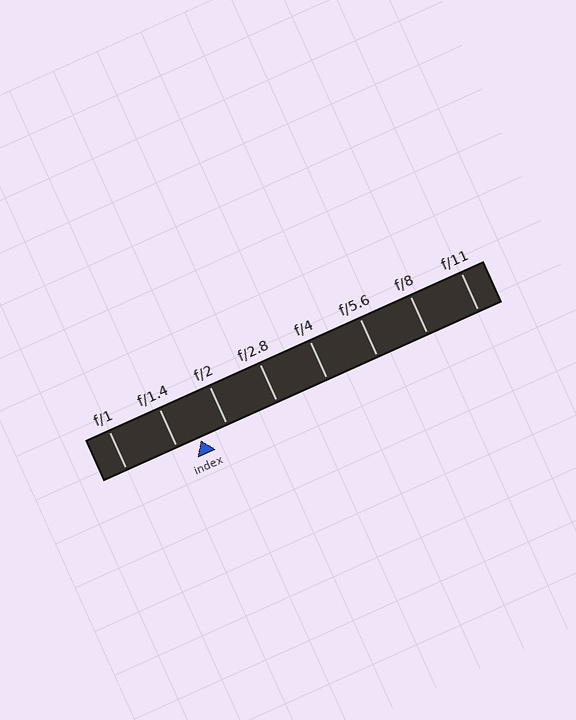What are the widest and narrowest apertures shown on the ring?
The widest aperture shown is f/1 and the narrowest is f/11.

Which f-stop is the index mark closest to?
The index mark is closest to f/1.4.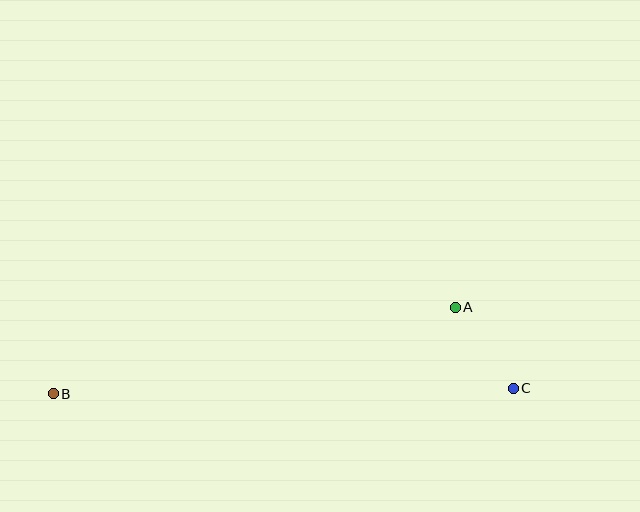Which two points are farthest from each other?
Points B and C are farthest from each other.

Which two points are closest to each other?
Points A and C are closest to each other.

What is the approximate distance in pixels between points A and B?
The distance between A and B is approximately 411 pixels.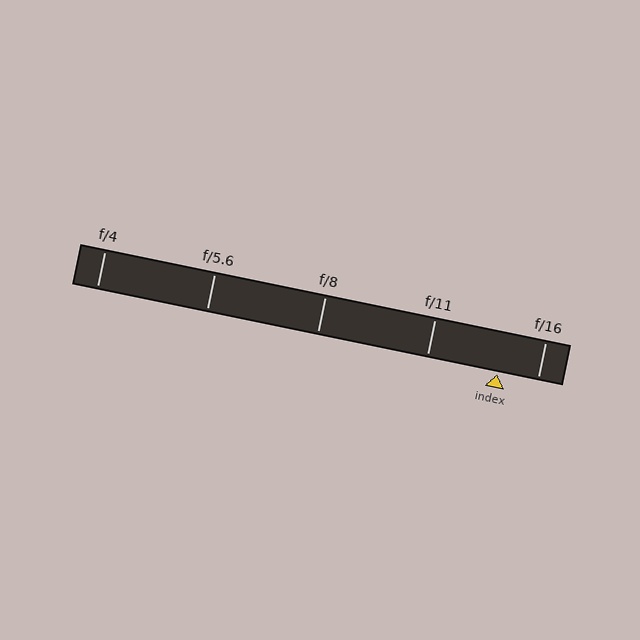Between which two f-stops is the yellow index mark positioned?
The index mark is between f/11 and f/16.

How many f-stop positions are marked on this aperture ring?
There are 5 f-stop positions marked.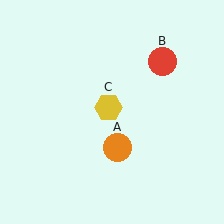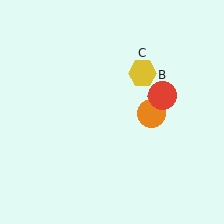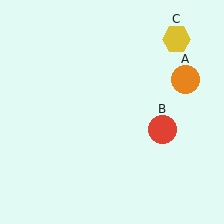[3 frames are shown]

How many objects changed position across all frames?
3 objects changed position: orange circle (object A), red circle (object B), yellow hexagon (object C).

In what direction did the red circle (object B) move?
The red circle (object B) moved down.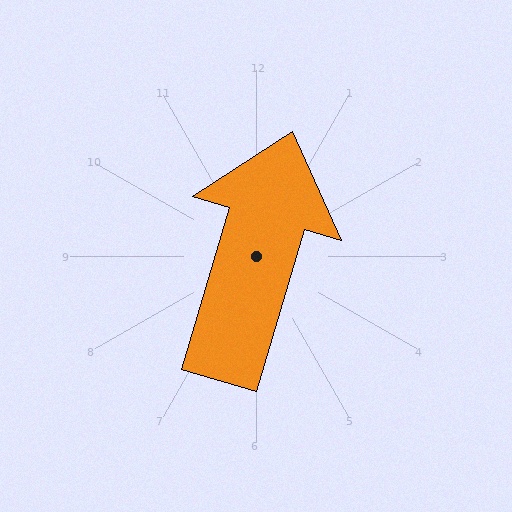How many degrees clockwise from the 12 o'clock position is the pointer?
Approximately 17 degrees.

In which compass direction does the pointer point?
North.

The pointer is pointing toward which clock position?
Roughly 1 o'clock.